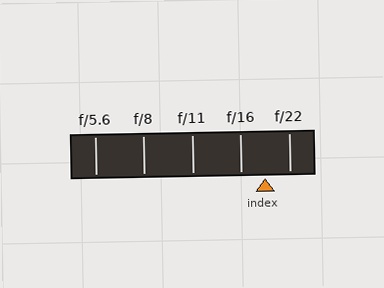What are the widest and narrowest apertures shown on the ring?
The widest aperture shown is f/5.6 and the narrowest is f/22.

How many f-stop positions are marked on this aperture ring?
There are 5 f-stop positions marked.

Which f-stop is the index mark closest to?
The index mark is closest to f/16.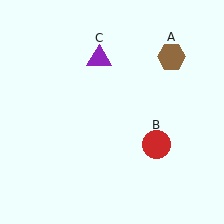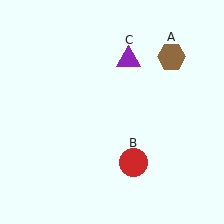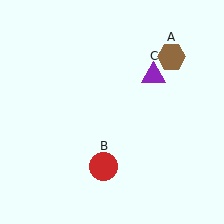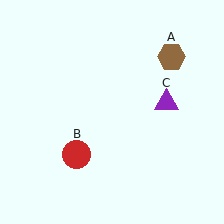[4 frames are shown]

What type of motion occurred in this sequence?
The red circle (object B), purple triangle (object C) rotated clockwise around the center of the scene.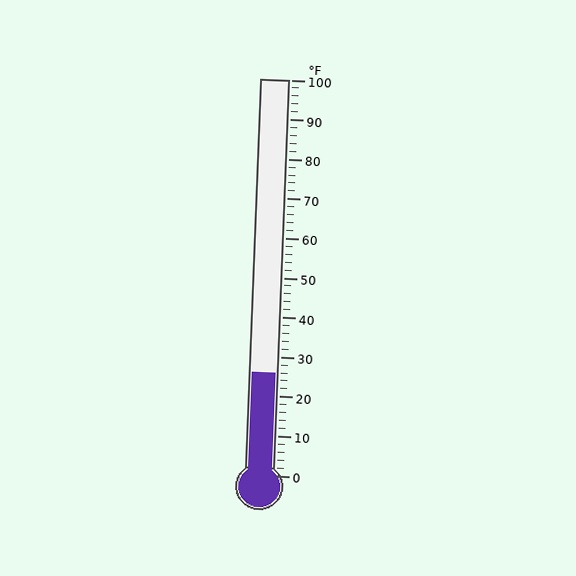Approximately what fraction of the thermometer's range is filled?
The thermometer is filled to approximately 25% of its range.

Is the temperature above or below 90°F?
The temperature is below 90°F.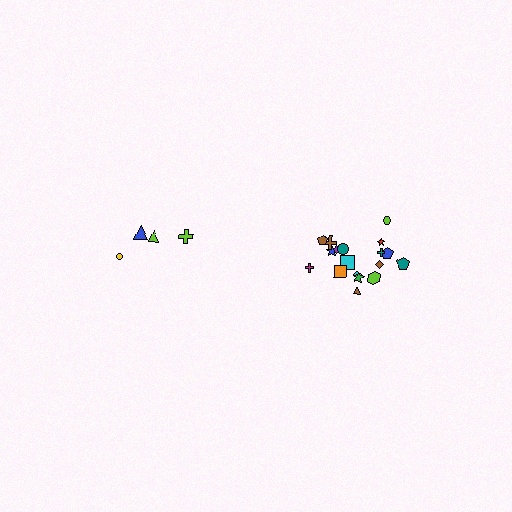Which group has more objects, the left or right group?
The right group.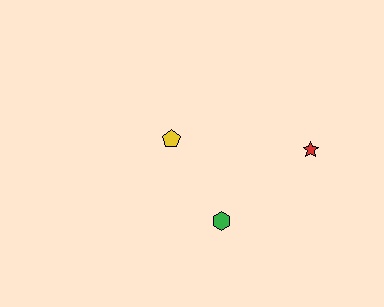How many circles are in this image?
There are no circles.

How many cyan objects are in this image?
There are no cyan objects.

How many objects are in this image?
There are 3 objects.